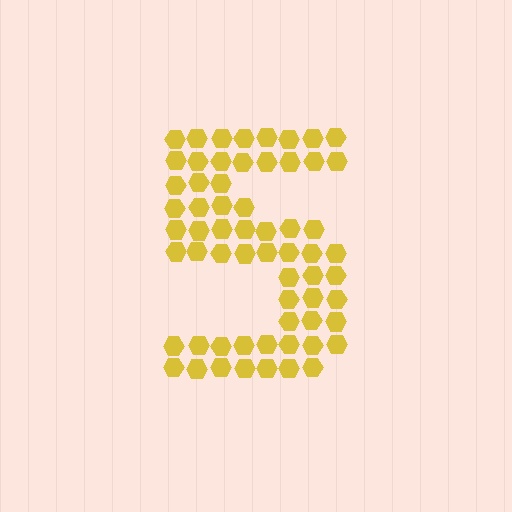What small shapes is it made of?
It is made of small hexagons.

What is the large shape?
The large shape is the digit 5.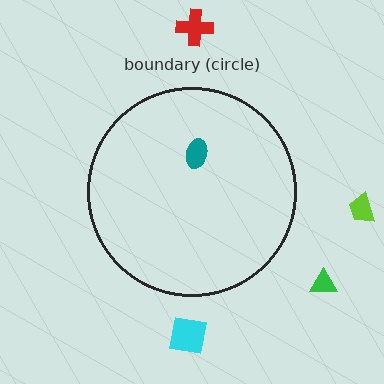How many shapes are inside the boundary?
1 inside, 4 outside.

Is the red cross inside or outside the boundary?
Outside.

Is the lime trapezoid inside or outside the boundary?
Outside.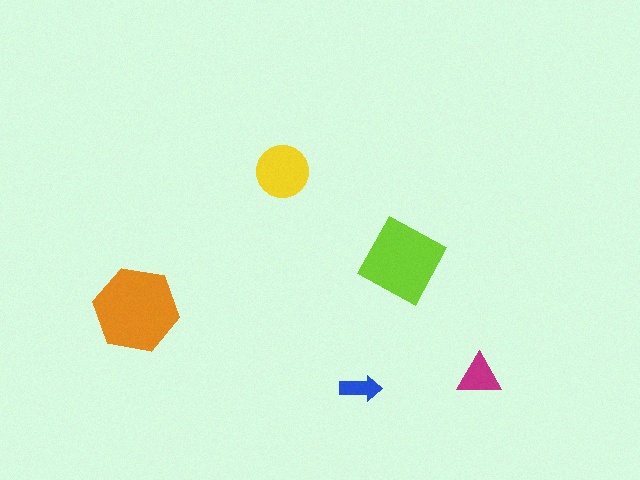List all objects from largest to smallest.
The orange hexagon, the lime square, the yellow circle, the magenta triangle, the blue arrow.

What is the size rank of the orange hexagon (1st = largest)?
1st.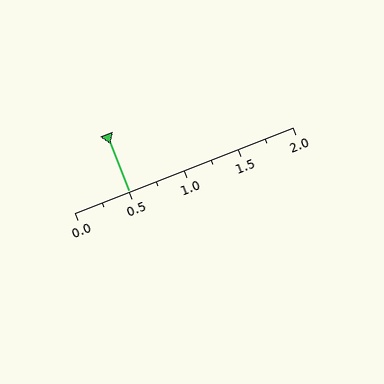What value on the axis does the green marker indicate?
The marker indicates approximately 0.5.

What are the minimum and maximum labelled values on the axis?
The axis runs from 0.0 to 2.0.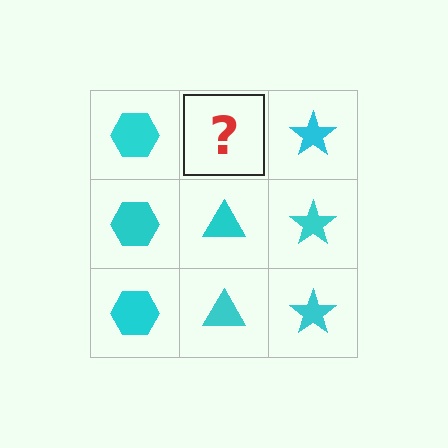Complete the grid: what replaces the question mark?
The question mark should be replaced with a cyan triangle.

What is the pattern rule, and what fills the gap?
The rule is that each column has a consistent shape. The gap should be filled with a cyan triangle.